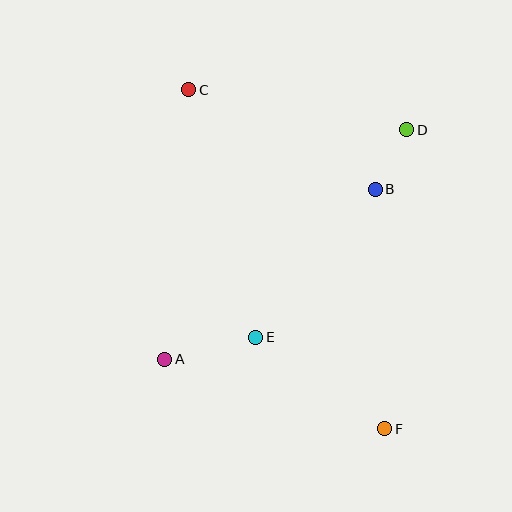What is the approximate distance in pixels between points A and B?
The distance between A and B is approximately 270 pixels.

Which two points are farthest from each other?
Points C and F are farthest from each other.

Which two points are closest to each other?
Points B and D are closest to each other.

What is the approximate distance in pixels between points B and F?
The distance between B and F is approximately 240 pixels.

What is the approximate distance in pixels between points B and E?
The distance between B and E is approximately 190 pixels.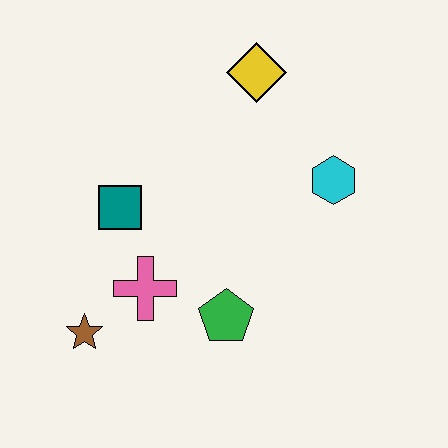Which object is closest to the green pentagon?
The pink cross is closest to the green pentagon.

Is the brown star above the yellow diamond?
No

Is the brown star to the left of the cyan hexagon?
Yes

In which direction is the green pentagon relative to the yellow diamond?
The green pentagon is below the yellow diamond.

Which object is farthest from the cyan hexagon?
The brown star is farthest from the cyan hexagon.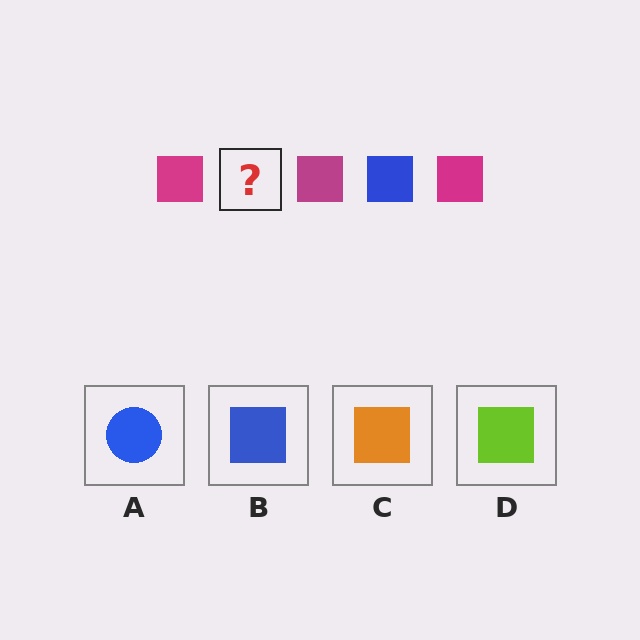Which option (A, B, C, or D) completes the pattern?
B.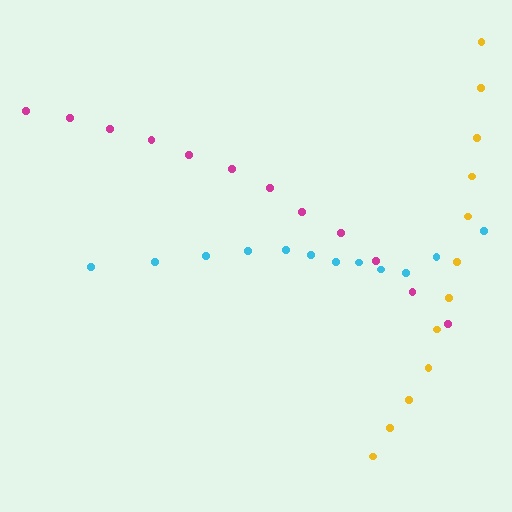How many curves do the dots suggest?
There are 3 distinct paths.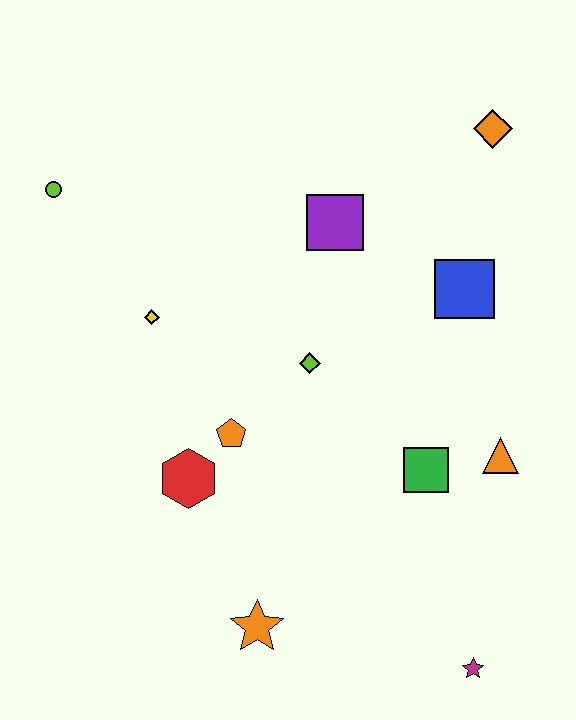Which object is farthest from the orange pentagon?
The orange diamond is farthest from the orange pentagon.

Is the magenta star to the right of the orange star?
Yes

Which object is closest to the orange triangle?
The green square is closest to the orange triangle.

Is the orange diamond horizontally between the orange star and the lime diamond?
No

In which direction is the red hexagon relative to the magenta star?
The red hexagon is to the left of the magenta star.